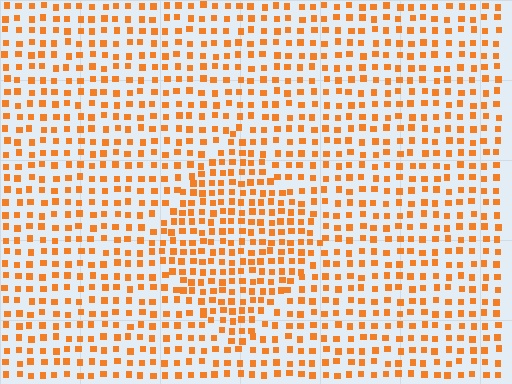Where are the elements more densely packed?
The elements are more densely packed inside the diamond boundary.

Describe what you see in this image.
The image contains small orange elements arranged at two different densities. A diamond-shaped region is visible where the elements are more densely packed than the surrounding area.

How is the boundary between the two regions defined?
The boundary is defined by a change in element density (approximately 1.5x ratio). All elements are the same color, size, and shape.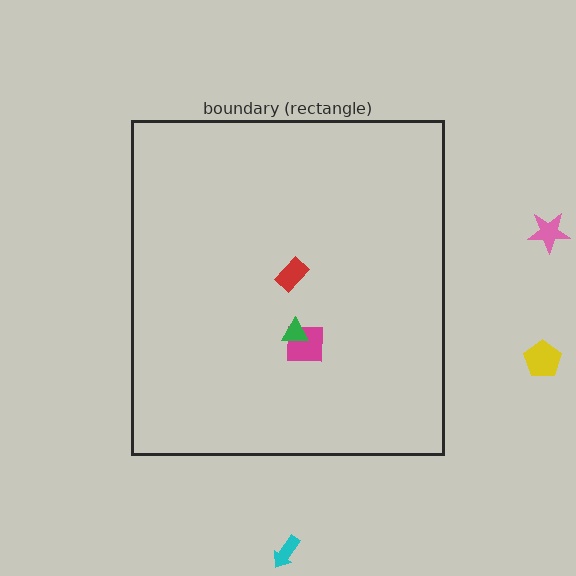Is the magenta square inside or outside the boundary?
Inside.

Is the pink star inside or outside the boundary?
Outside.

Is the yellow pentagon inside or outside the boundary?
Outside.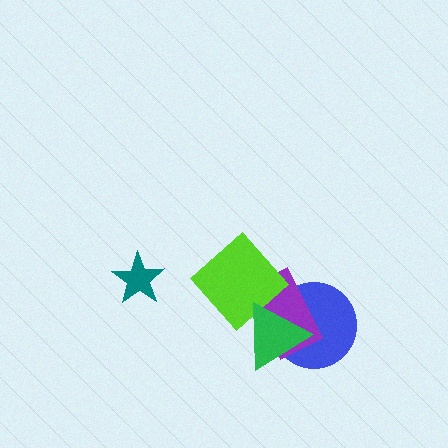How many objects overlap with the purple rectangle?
3 objects overlap with the purple rectangle.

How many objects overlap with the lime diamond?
2 objects overlap with the lime diamond.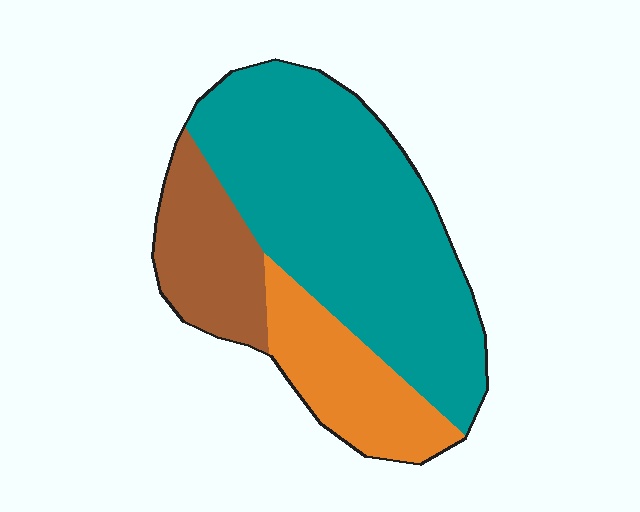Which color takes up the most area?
Teal, at roughly 60%.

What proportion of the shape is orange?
Orange covers around 20% of the shape.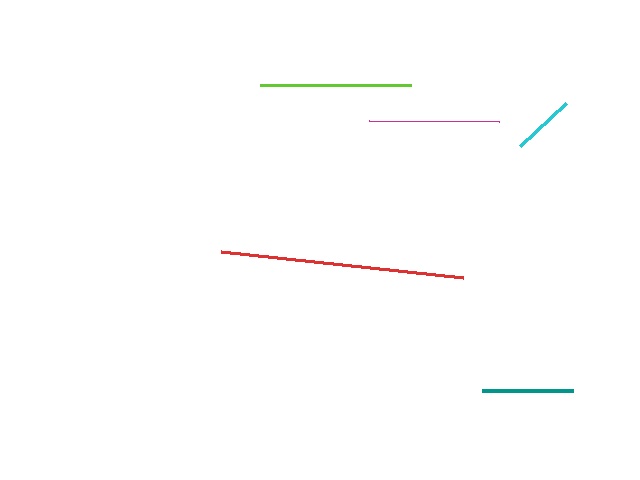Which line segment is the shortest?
The cyan line is the shortest at approximately 63 pixels.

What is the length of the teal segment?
The teal segment is approximately 90 pixels long.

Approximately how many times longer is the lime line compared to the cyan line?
The lime line is approximately 2.4 times the length of the cyan line.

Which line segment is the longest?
The red line is the longest at approximately 243 pixels.